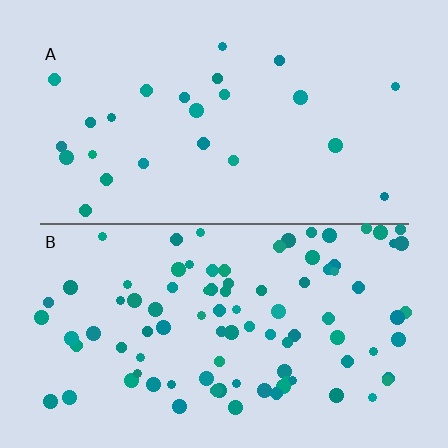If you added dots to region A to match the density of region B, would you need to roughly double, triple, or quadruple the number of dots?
Approximately quadruple.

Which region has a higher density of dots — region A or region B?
B (the bottom).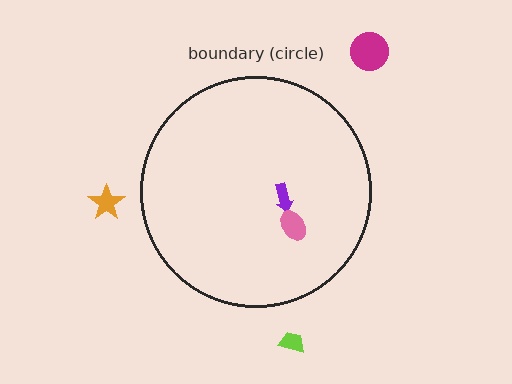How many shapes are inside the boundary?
2 inside, 3 outside.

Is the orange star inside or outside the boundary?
Outside.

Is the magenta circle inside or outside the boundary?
Outside.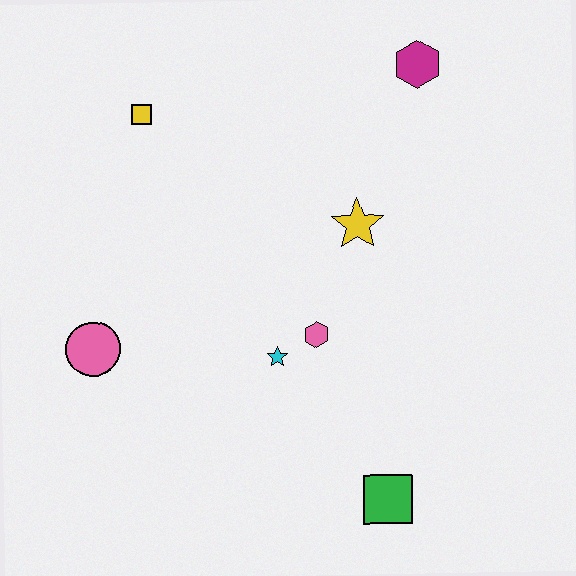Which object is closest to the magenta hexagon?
The yellow star is closest to the magenta hexagon.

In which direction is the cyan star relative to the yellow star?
The cyan star is below the yellow star.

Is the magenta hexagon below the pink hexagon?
No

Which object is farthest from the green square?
The yellow square is farthest from the green square.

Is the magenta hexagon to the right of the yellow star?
Yes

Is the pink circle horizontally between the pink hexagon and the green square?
No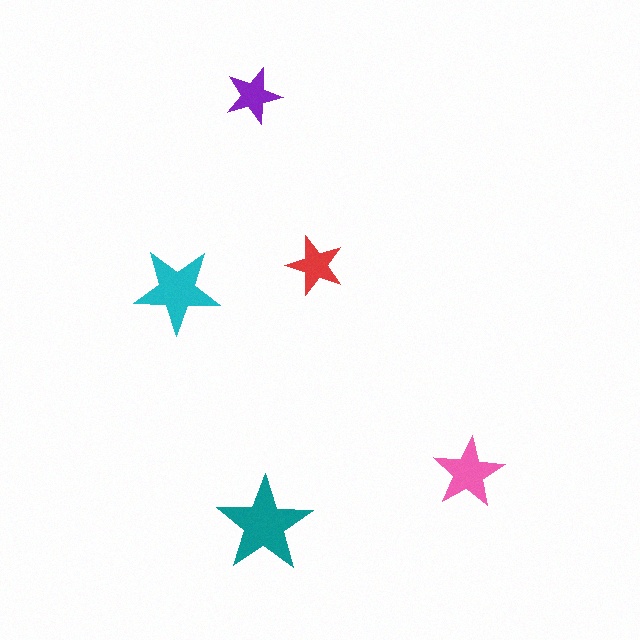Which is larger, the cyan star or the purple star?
The cyan one.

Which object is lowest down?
The teal star is bottommost.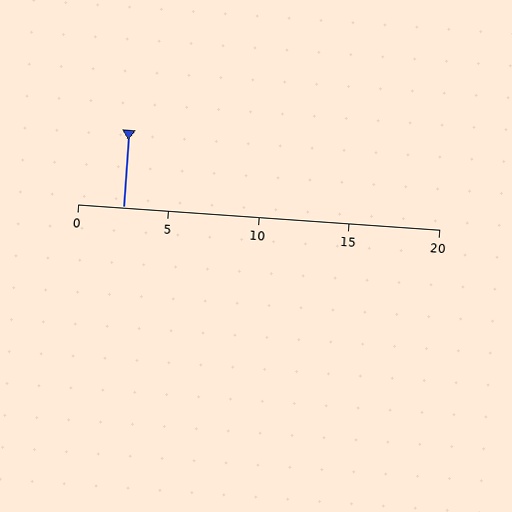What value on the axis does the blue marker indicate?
The marker indicates approximately 2.5.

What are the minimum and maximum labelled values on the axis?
The axis runs from 0 to 20.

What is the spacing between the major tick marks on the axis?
The major ticks are spaced 5 apart.